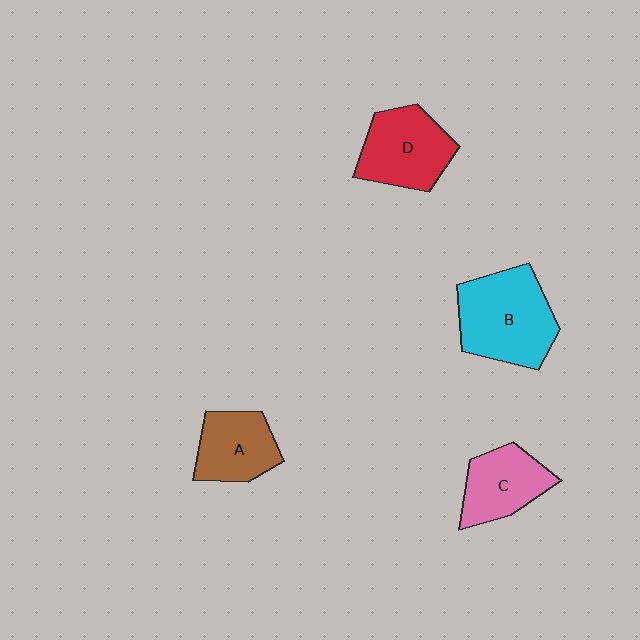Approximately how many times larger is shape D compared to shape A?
Approximately 1.2 times.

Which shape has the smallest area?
Shape A (brown).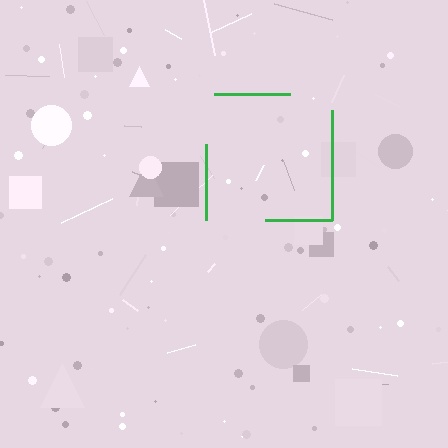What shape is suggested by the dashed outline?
The dashed outline suggests a square.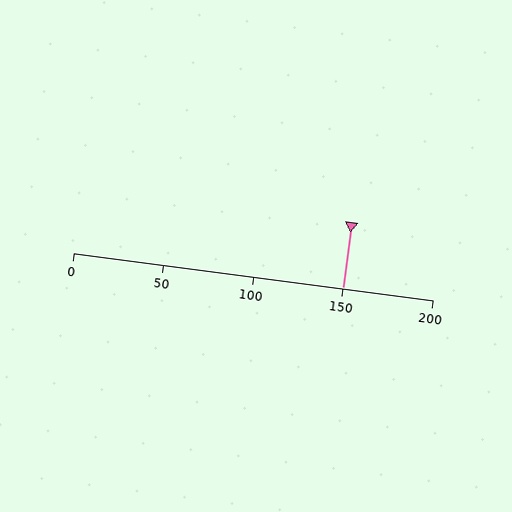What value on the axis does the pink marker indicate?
The marker indicates approximately 150.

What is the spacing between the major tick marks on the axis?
The major ticks are spaced 50 apart.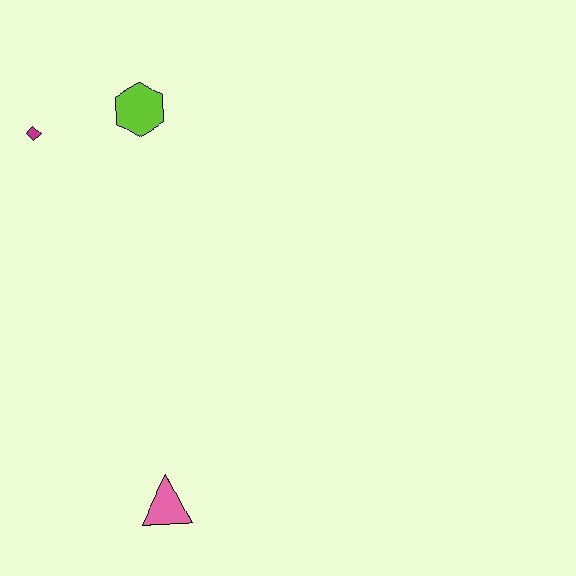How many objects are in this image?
There are 3 objects.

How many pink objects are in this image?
There is 1 pink object.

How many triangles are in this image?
There is 1 triangle.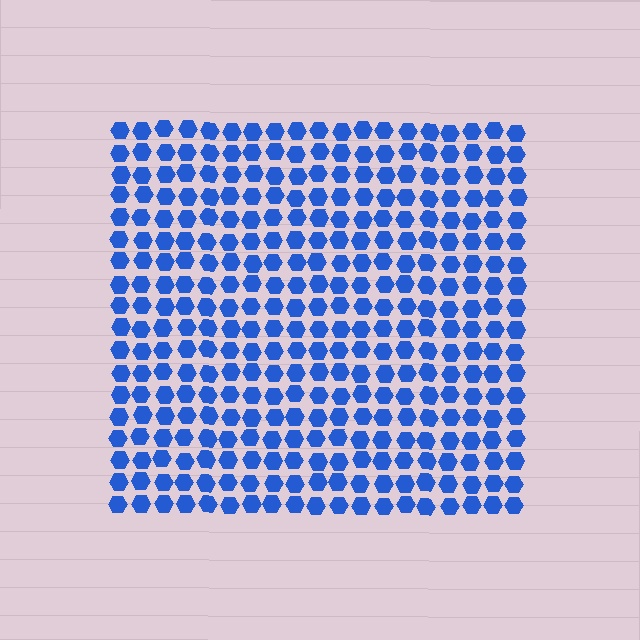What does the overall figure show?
The overall figure shows a square.